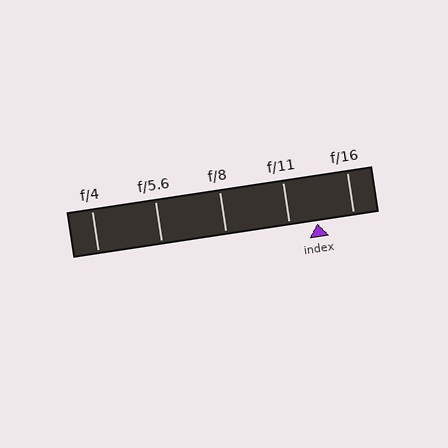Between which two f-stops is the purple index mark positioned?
The index mark is between f/11 and f/16.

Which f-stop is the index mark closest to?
The index mark is closest to f/11.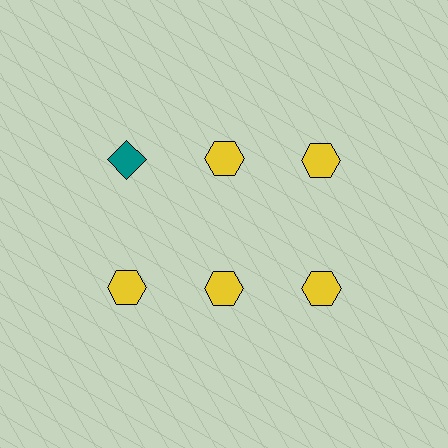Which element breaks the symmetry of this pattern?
The teal diamond in the top row, leftmost column breaks the symmetry. All other shapes are yellow hexagons.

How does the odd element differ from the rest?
It differs in both color (teal instead of yellow) and shape (diamond instead of hexagon).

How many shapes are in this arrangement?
There are 6 shapes arranged in a grid pattern.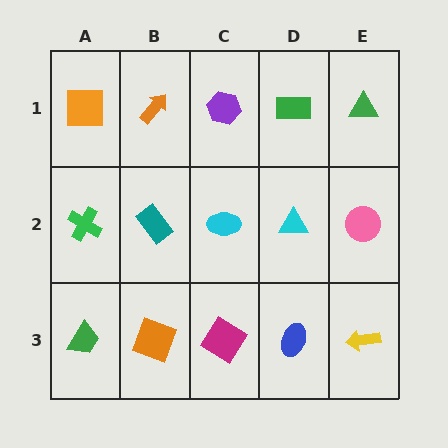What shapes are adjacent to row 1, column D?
A cyan triangle (row 2, column D), a purple hexagon (row 1, column C), a green triangle (row 1, column E).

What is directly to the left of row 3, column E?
A blue ellipse.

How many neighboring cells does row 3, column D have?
3.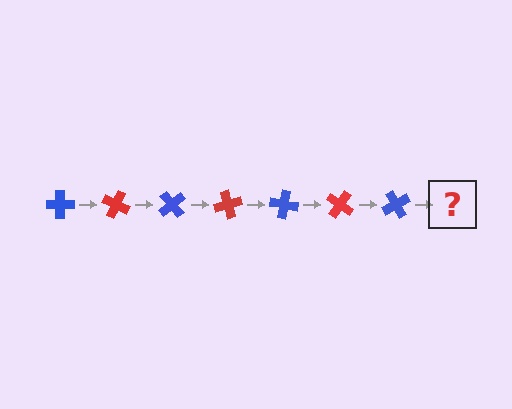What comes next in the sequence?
The next element should be a red cross, rotated 175 degrees from the start.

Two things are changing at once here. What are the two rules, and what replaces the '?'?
The two rules are that it rotates 25 degrees each step and the color cycles through blue and red. The '?' should be a red cross, rotated 175 degrees from the start.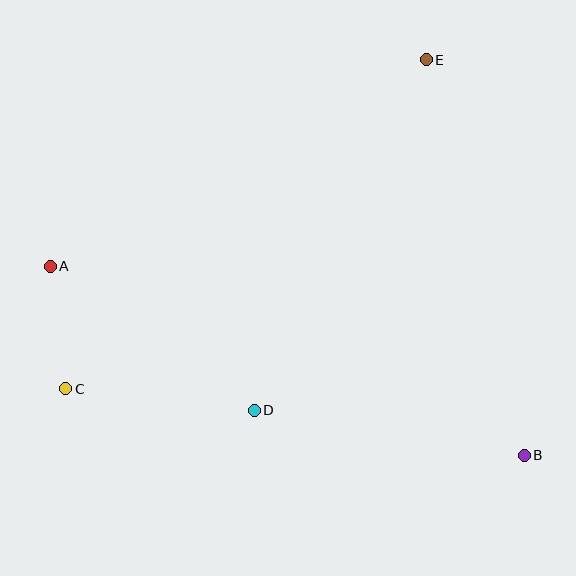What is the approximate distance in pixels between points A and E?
The distance between A and E is approximately 429 pixels.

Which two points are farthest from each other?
Points A and B are farthest from each other.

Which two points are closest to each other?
Points A and C are closest to each other.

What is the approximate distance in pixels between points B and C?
The distance between B and C is approximately 463 pixels.